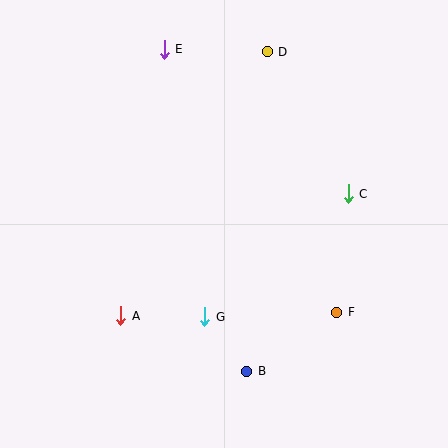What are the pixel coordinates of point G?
Point G is at (205, 317).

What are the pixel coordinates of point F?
Point F is at (337, 312).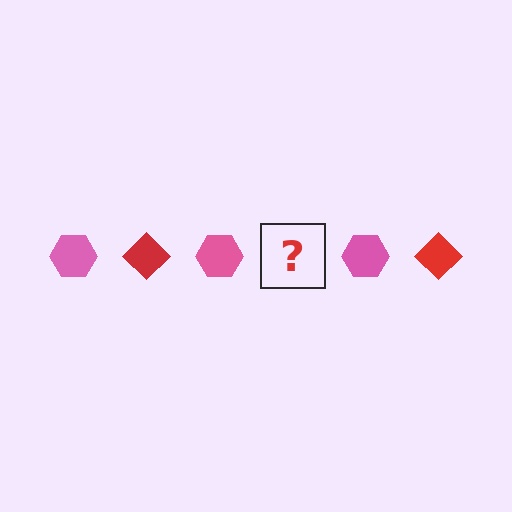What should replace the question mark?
The question mark should be replaced with a red diamond.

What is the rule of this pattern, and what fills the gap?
The rule is that the pattern alternates between pink hexagon and red diamond. The gap should be filled with a red diamond.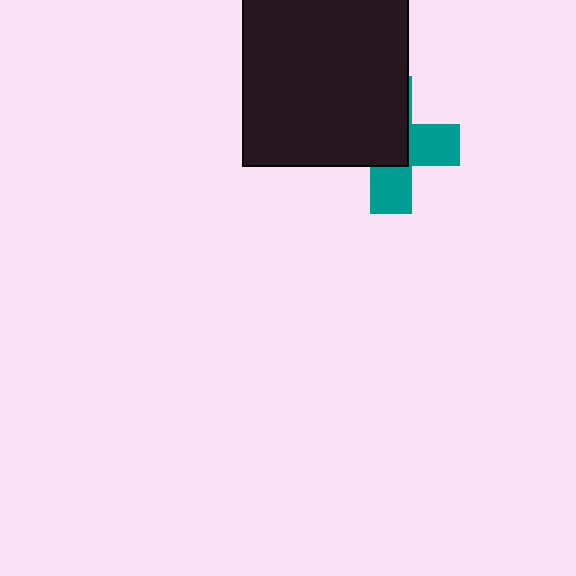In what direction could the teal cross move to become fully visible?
The teal cross could move toward the lower-right. That would shift it out from behind the black rectangle entirely.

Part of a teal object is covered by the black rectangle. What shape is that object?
It is a cross.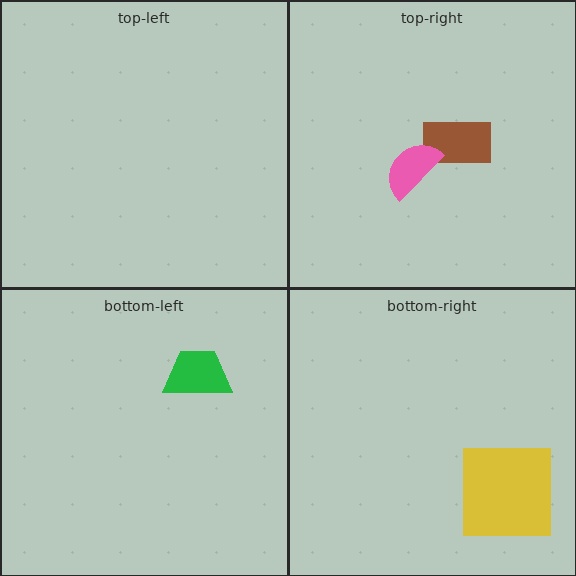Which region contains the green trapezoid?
The bottom-left region.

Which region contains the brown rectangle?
The top-right region.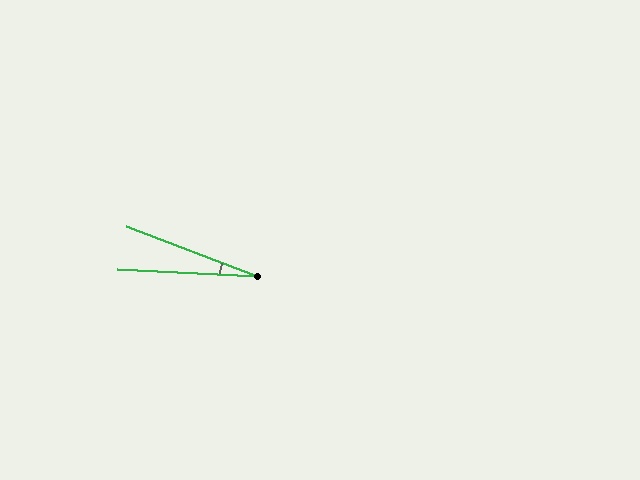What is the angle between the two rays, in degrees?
Approximately 18 degrees.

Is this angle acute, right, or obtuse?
It is acute.